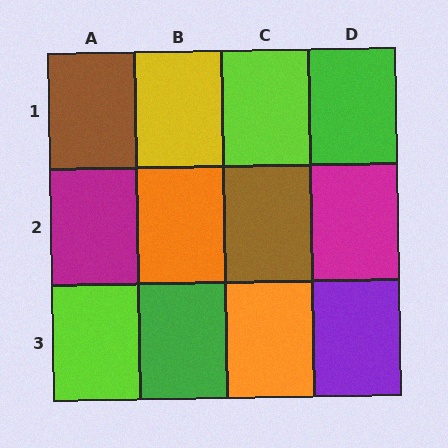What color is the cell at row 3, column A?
Lime.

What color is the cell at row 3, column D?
Purple.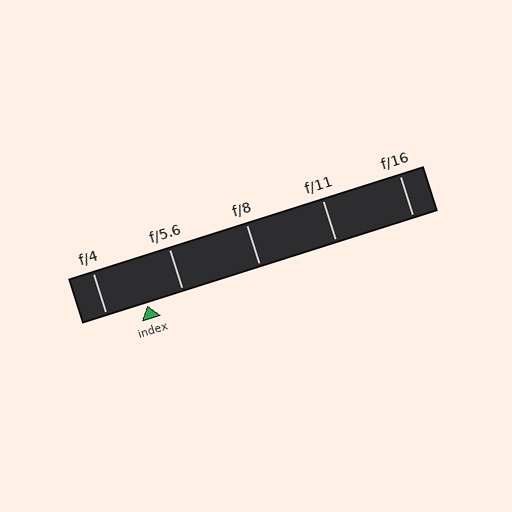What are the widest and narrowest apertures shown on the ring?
The widest aperture shown is f/4 and the narrowest is f/16.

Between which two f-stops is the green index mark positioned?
The index mark is between f/4 and f/5.6.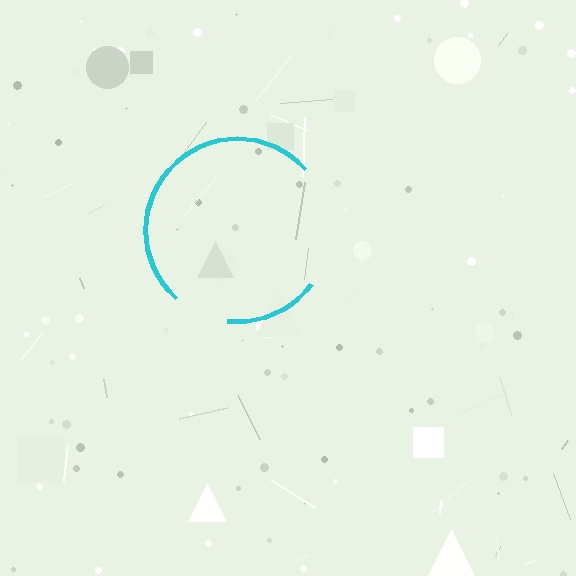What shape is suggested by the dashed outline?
The dashed outline suggests a circle.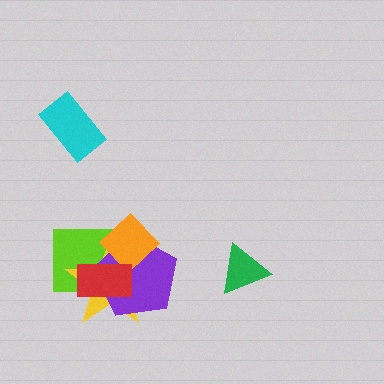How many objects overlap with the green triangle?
0 objects overlap with the green triangle.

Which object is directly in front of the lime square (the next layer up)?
The yellow star is directly in front of the lime square.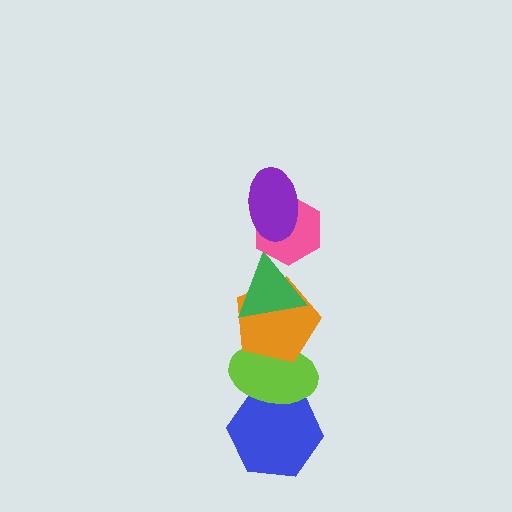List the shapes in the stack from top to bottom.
From top to bottom: the purple ellipse, the pink hexagon, the green triangle, the orange pentagon, the lime ellipse, the blue hexagon.